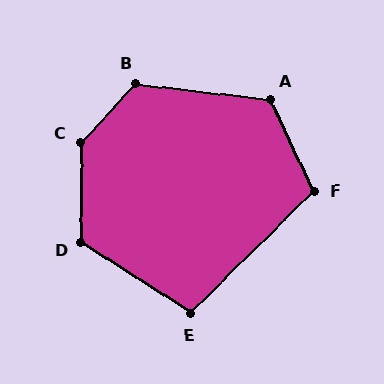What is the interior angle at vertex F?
Approximately 110 degrees (obtuse).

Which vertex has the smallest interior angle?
E, at approximately 102 degrees.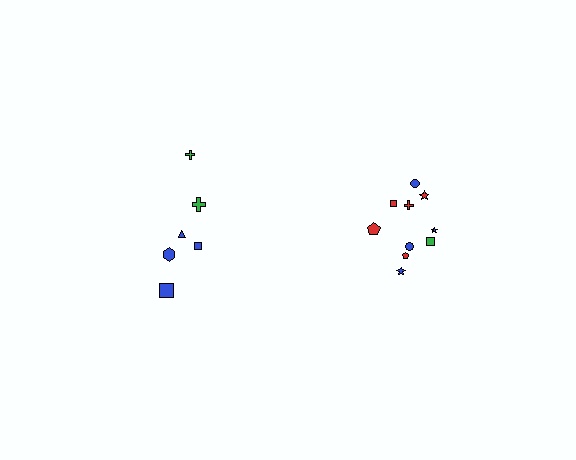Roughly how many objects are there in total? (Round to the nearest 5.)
Roughly 15 objects in total.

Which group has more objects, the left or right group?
The right group.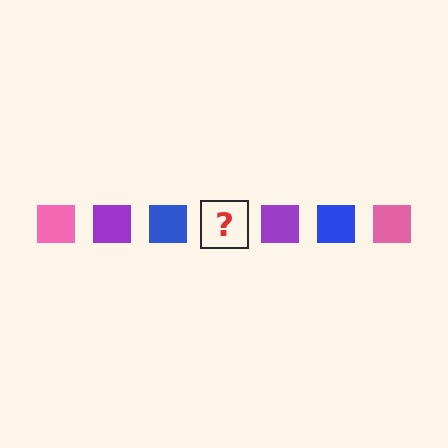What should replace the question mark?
The question mark should be replaced with a pink square.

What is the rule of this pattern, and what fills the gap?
The rule is that the pattern cycles through pink, purple, blue squares. The gap should be filled with a pink square.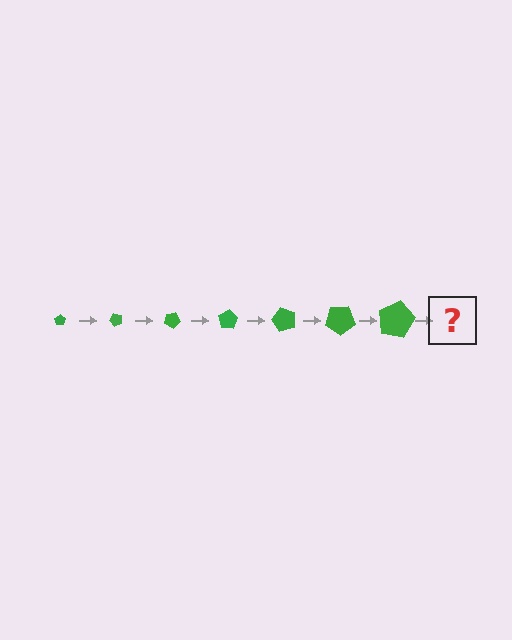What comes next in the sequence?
The next element should be a pentagon, larger than the previous one and rotated 350 degrees from the start.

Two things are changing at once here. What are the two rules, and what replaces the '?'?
The two rules are that the pentagon grows larger each step and it rotates 50 degrees each step. The '?' should be a pentagon, larger than the previous one and rotated 350 degrees from the start.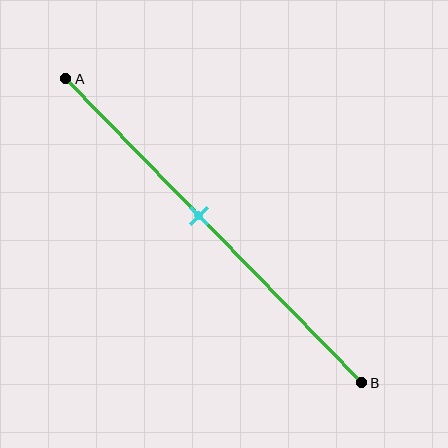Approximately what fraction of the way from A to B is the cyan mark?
The cyan mark is approximately 45% of the way from A to B.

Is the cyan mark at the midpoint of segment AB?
No, the mark is at about 45% from A, not at the 50% midpoint.